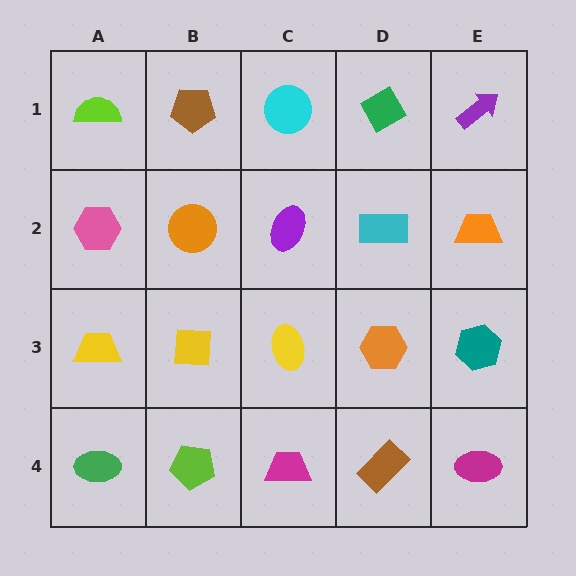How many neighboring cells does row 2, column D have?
4.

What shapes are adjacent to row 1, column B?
An orange circle (row 2, column B), a lime semicircle (row 1, column A), a cyan circle (row 1, column C).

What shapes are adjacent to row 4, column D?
An orange hexagon (row 3, column D), a magenta trapezoid (row 4, column C), a magenta ellipse (row 4, column E).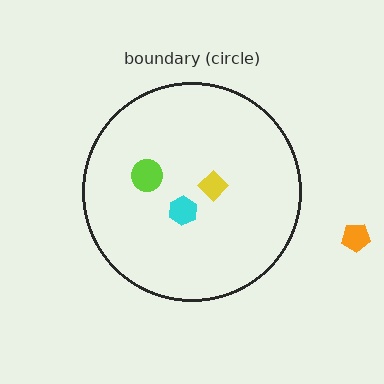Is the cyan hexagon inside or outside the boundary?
Inside.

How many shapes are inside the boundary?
3 inside, 1 outside.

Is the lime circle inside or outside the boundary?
Inside.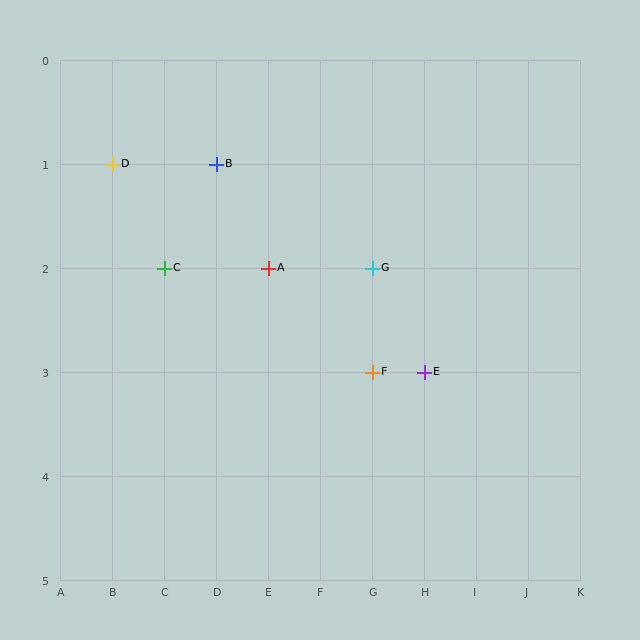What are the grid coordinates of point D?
Point D is at grid coordinates (B, 1).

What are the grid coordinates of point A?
Point A is at grid coordinates (E, 2).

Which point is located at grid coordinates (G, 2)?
Point G is at (G, 2).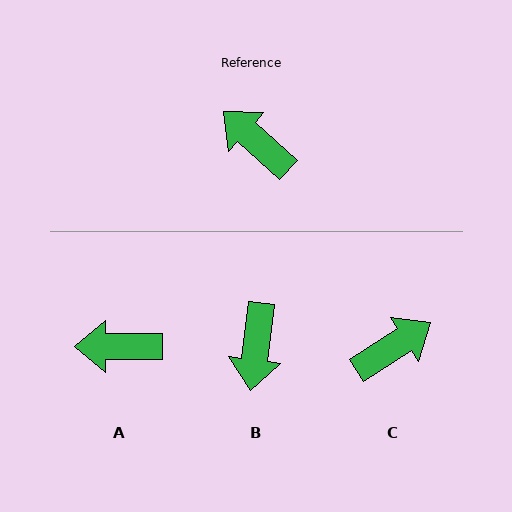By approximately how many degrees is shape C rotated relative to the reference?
Approximately 105 degrees clockwise.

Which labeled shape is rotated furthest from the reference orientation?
B, about 125 degrees away.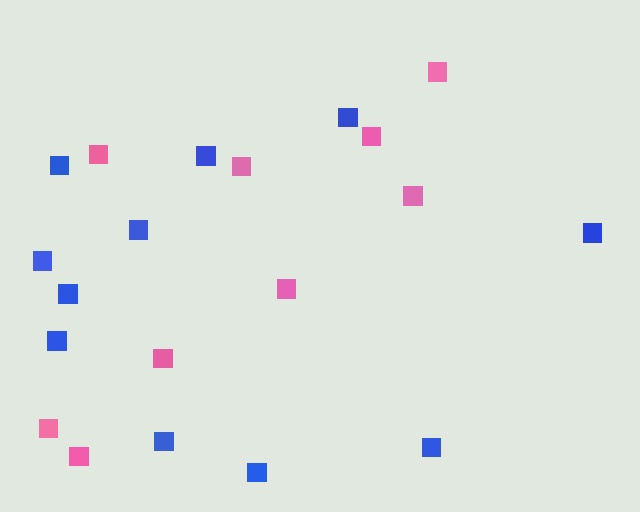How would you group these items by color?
There are 2 groups: one group of pink squares (9) and one group of blue squares (11).